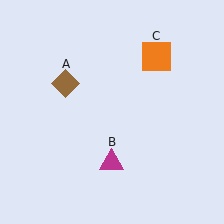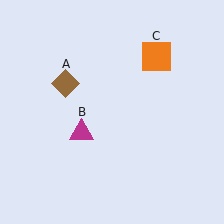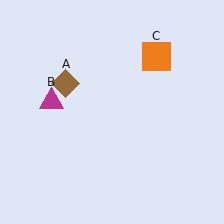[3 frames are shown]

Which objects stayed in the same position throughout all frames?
Brown diamond (object A) and orange square (object C) remained stationary.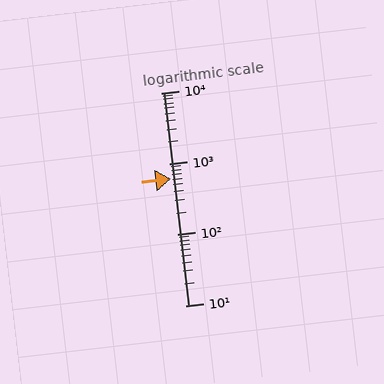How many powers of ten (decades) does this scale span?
The scale spans 3 decades, from 10 to 10000.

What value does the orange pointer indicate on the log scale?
The pointer indicates approximately 610.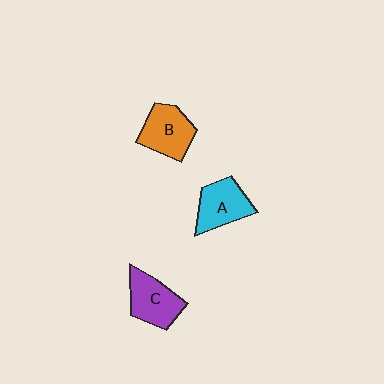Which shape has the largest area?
Shape B (orange).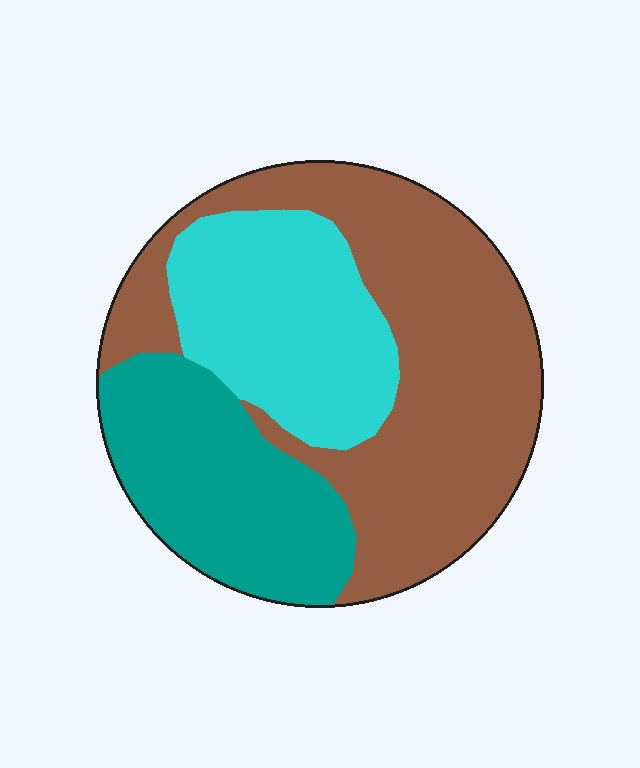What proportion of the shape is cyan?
Cyan covers roughly 25% of the shape.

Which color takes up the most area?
Brown, at roughly 50%.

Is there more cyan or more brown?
Brown.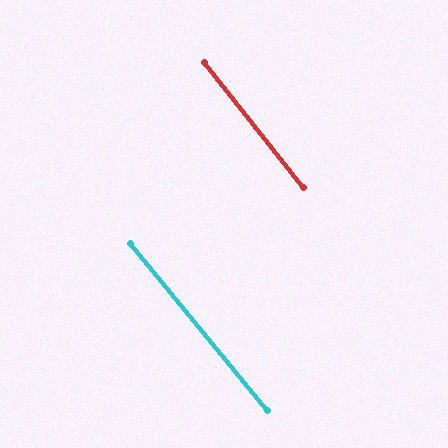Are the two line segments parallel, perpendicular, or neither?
Parallel — their directions differ by only 1.2°.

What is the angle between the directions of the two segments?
Approximately 1 degree.